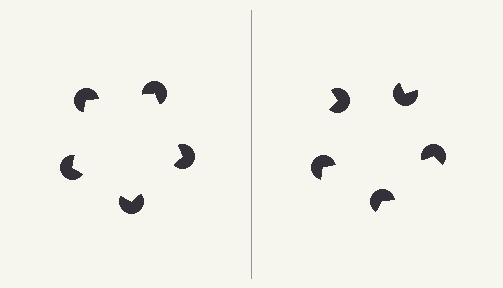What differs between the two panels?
The pac-man discs are positioned identically on both sides; only the wedge orientations differ. On the left they align to a pentagon; on the right they are misaligned.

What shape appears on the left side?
An illusory pentagon.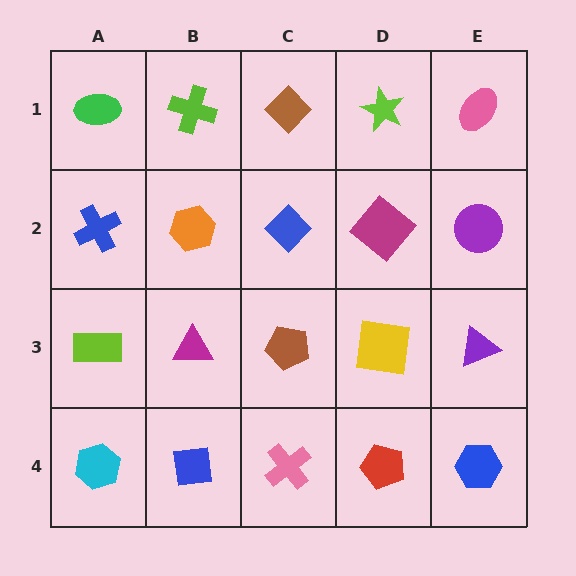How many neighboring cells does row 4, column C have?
3.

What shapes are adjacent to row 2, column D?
A lime star (row 1, column D), a yellow square (row 3, column D), a blue diamond (row 2, column C), a purple circle (row 2, column E).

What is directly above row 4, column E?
A purple triangle.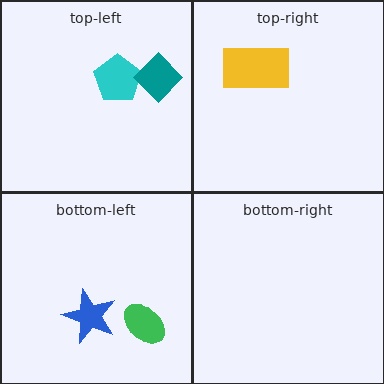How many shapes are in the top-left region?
2.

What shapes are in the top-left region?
The cyan pentagon, the teal diamond.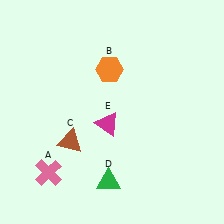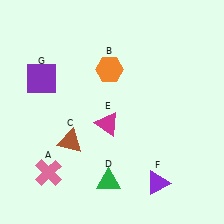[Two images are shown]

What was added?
A purple triangle (F), a purple square (G) were added in Image 2.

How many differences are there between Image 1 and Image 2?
There are 2 differences between the two images.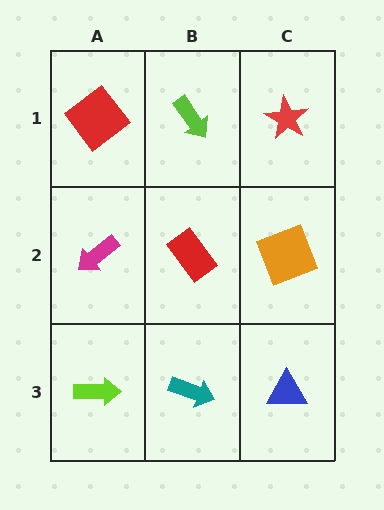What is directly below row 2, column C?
A blue triangle.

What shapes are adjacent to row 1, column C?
An orange square (row 2, column C), a lime arrow (row 1, column B).